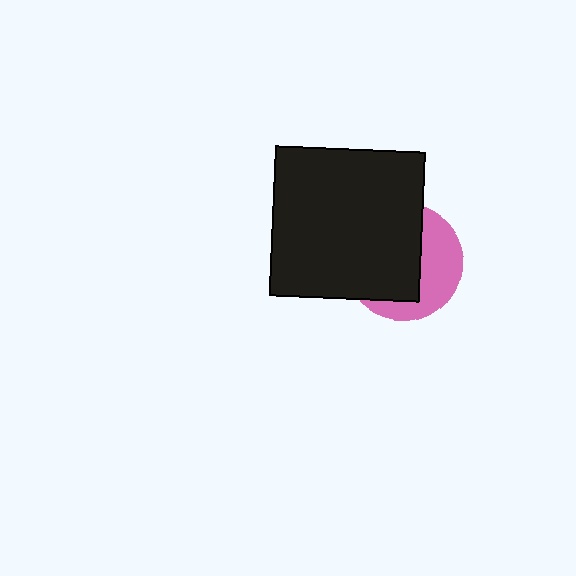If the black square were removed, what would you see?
You would see the complete pink circle.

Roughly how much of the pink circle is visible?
A small part of it is visible (roughly 40%).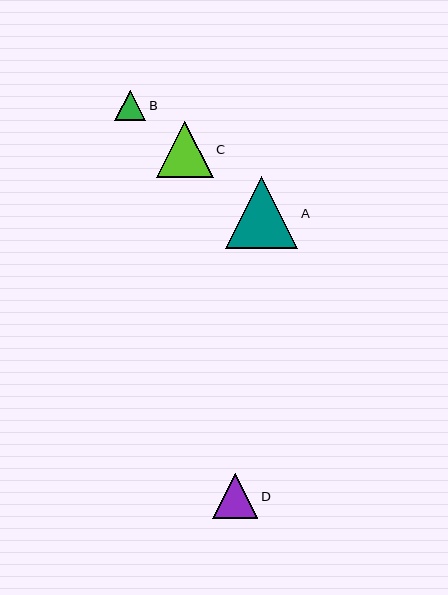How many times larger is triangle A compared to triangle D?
Triangle A is approximately 1.6 times the size of triangle D.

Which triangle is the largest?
Triangle A is the largest with a size of approximately 72 pixels.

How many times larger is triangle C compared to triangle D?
Triangle C is approximately 1.2 times the size of triangle D.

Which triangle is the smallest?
Triangle B is the smallest with a size of approximately 31 pixels.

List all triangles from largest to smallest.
From largest to smallest: A, C, D, B.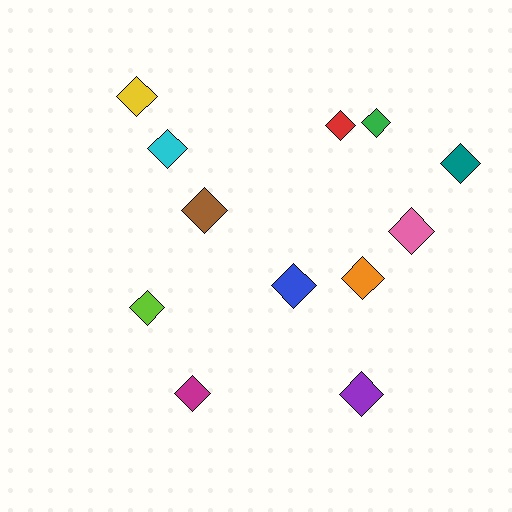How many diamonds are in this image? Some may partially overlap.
There are 12 diamonds.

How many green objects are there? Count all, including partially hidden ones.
There is 1 green object.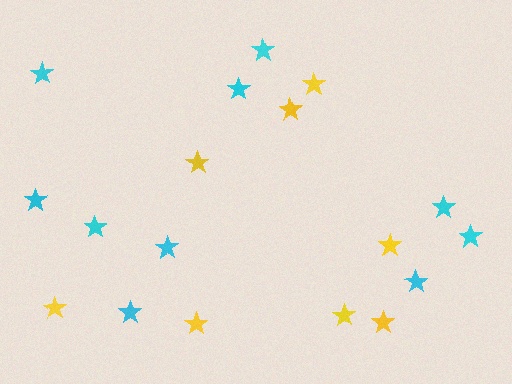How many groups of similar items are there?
There are 2 groups: one group of cyan stars (10) and one group of yellow stars (8).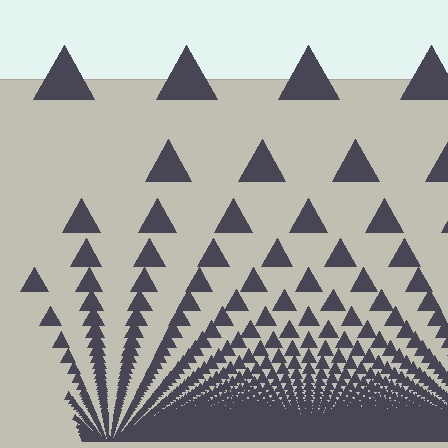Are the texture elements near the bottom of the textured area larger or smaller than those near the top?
Smaller. The gradient is inverted — elements near the bottom are smaller and denser.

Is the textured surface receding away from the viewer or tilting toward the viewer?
The surface appears to tilt toward the viewer. Texture elements get larger and sparser toward the top.